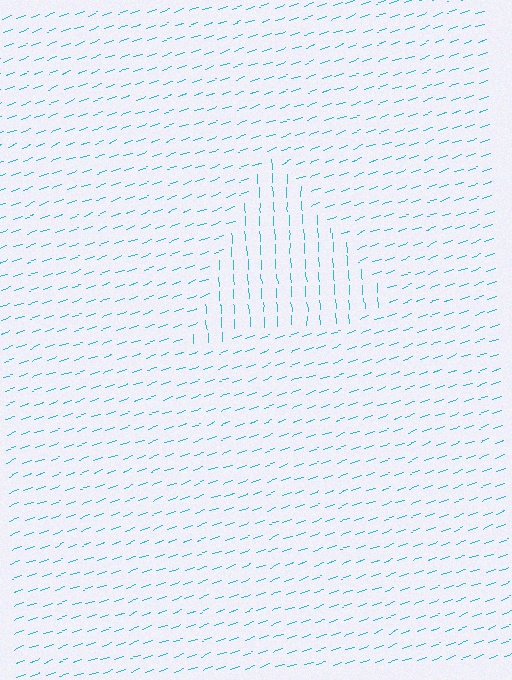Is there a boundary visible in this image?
Yes, there is a texture boundary formed by a change in line orientation.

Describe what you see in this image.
The image is filled with small cyan line segments. A triangle region in the image has lines oriented differently from the surrounding lines, creating a visible texture boundary.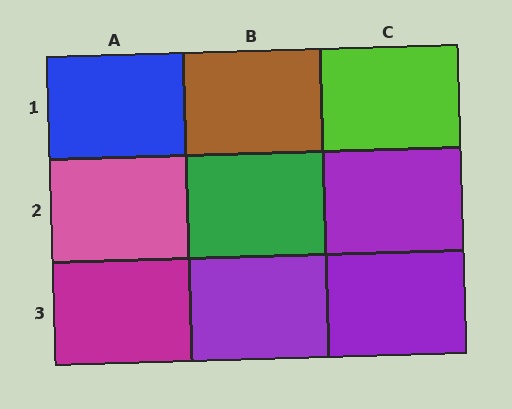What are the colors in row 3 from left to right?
Magenta, purple, purple.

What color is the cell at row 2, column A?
Pink.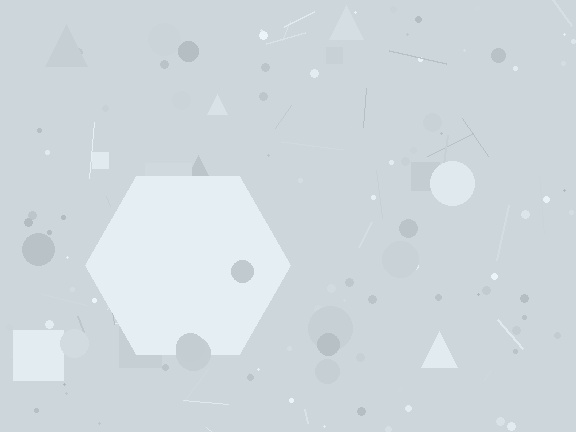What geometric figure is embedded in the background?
A hexagon is embedded in the background.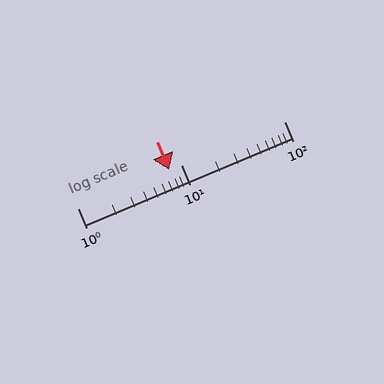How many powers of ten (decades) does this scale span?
The scale spans 2 decades, from 1 to 100.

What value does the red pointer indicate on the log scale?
The pointer indicates approximately 7.8.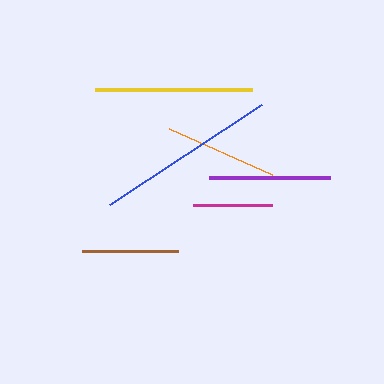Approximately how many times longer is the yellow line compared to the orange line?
The yellow line is approximately 1.4 times the length of the orange line.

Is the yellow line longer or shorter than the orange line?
The yellow line is longer than the orange line.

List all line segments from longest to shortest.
From longest to shortest: blue, yellow, purple, orange, brown, magenta.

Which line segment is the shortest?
The magenta line is the shortest at approximately 79 pixels.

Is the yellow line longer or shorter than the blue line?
The blue line is longer than the yellow line.